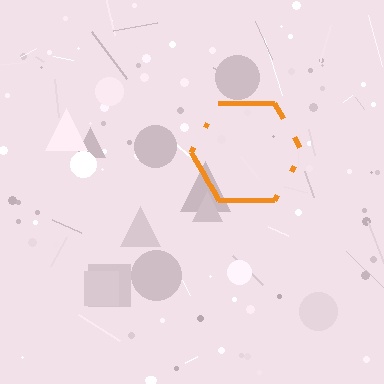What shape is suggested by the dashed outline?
The dashed outline suggests a hexagon.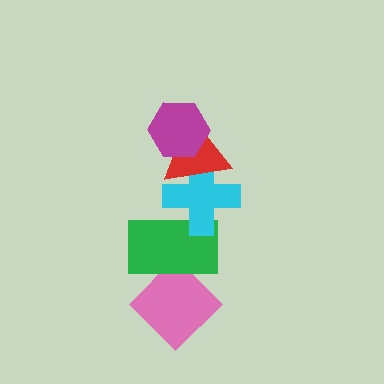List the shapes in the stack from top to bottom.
From top to bottom: the magenta hexagon, the red triangle, the cyan cross, the green rectangle, the pink diamond.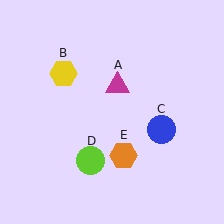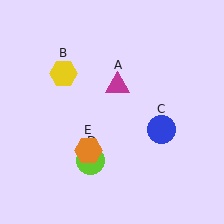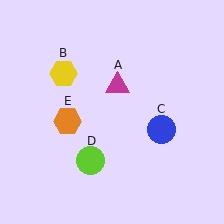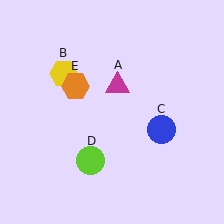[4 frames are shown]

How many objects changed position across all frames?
1 object changed position: orange hexagon (object E).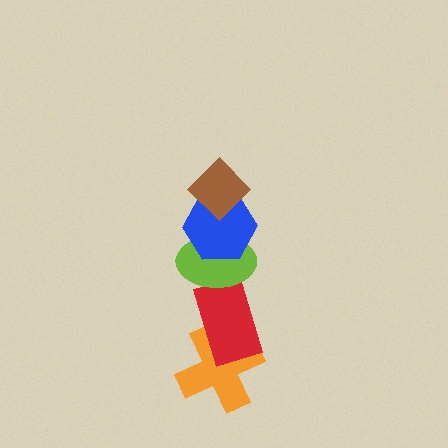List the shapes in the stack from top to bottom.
From top to bottom: the brown diamond, the blue hexagon, the lime ellipse, the red rectangle, the orange cross.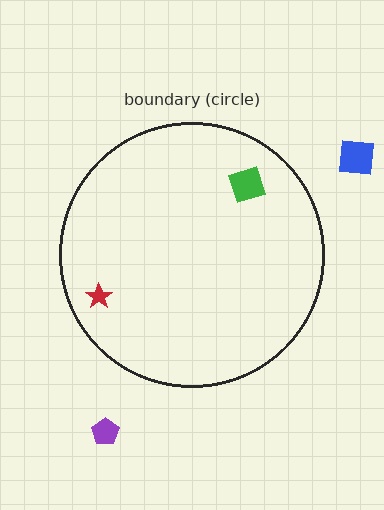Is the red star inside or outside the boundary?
Inside.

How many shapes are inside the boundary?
2 inside, 2 outside.